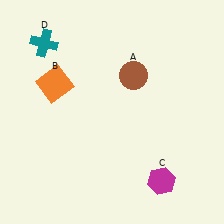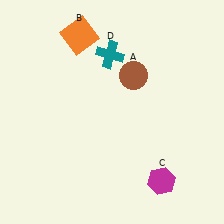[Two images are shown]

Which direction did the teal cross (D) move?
The teal cross (D) moved right.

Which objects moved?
The objects that moved are: the orange square (B), the teal cross (D).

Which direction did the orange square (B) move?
The orange square (B) moved up.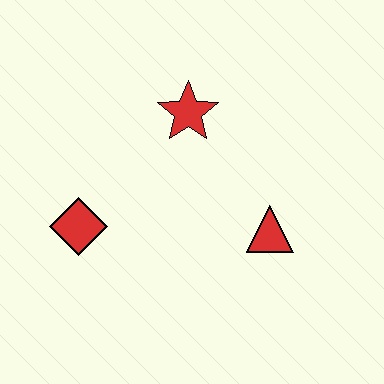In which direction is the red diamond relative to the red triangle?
The red diamond is to the left of the red triangle.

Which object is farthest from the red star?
The red diamond is farthest from the red star.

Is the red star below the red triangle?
No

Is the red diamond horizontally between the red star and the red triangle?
No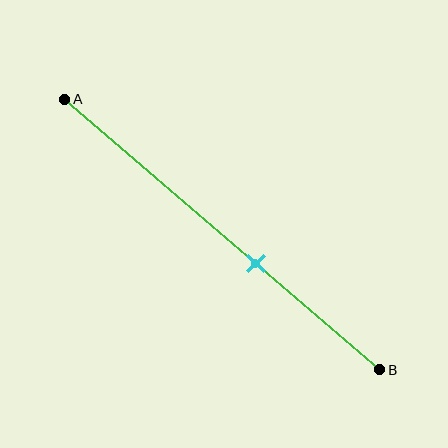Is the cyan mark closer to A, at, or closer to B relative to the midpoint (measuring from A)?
The cyan mark is closer to point B than the midpoint of segment AB.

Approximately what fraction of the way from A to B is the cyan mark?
The cyan mark is approximately 60% of the way from A to B.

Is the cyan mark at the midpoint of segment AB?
No, the mark is at about 60% from A, not at the 50% midpoint.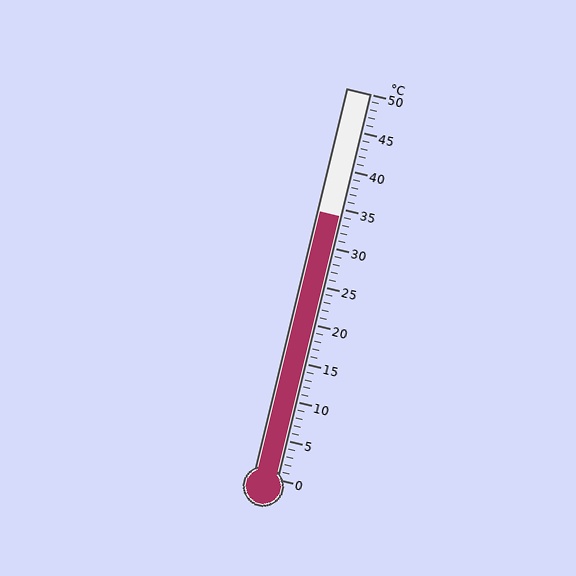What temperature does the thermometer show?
The thermometer shows approximately 34°C.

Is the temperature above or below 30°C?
The temperature is above 30°C.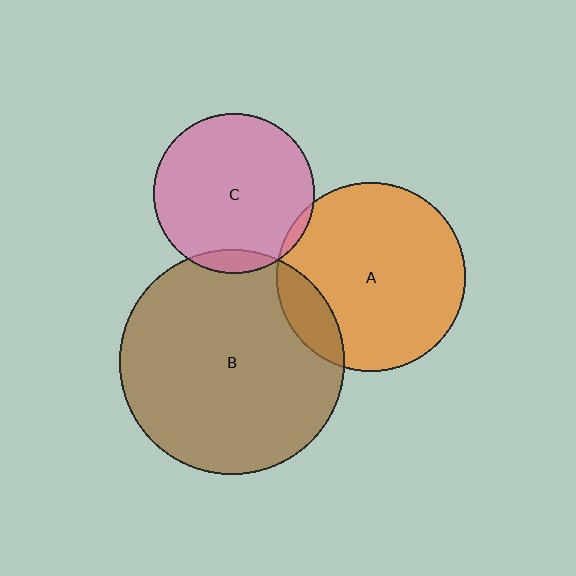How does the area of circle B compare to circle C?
Approximately 2.0 times.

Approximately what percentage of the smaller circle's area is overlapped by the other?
Approximately 5%.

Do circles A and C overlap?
Yes.